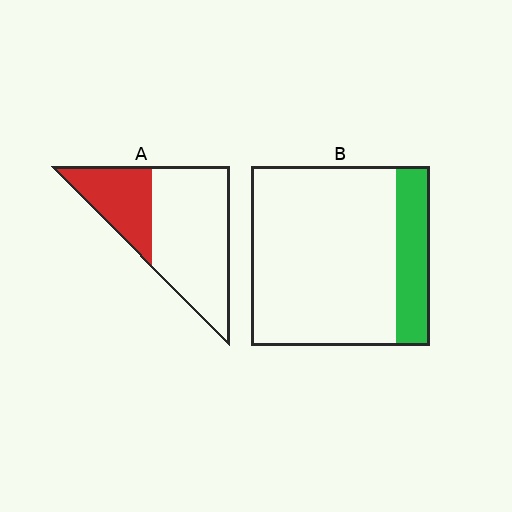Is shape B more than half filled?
No.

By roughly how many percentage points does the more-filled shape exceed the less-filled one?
By roughly 15 percentage points (A over B).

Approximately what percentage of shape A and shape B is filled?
A is approximately 30% and B is approximately 20%.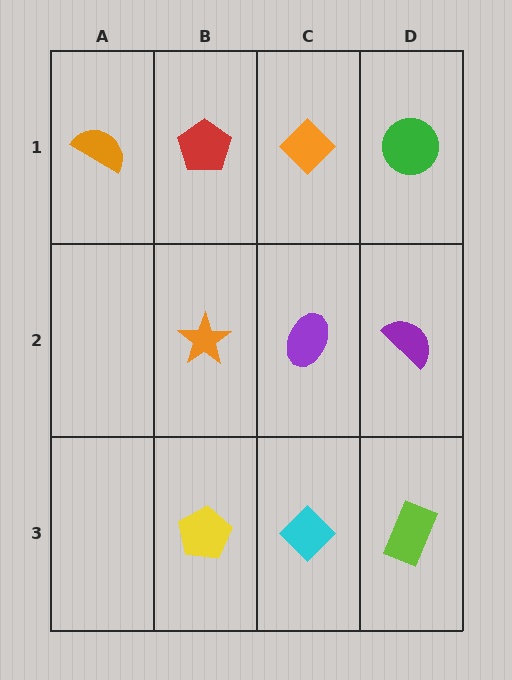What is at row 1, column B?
A red pentagon.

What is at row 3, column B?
A yellow pentagon.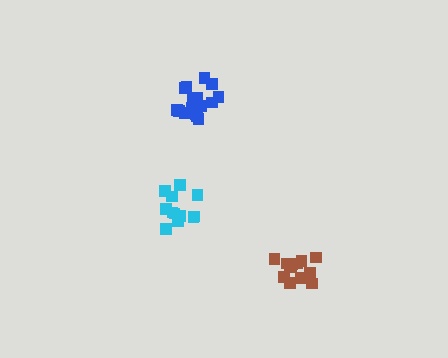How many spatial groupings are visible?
There are 3 spatial groupings.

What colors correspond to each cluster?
The clusters are colored: blue, cyan, brown.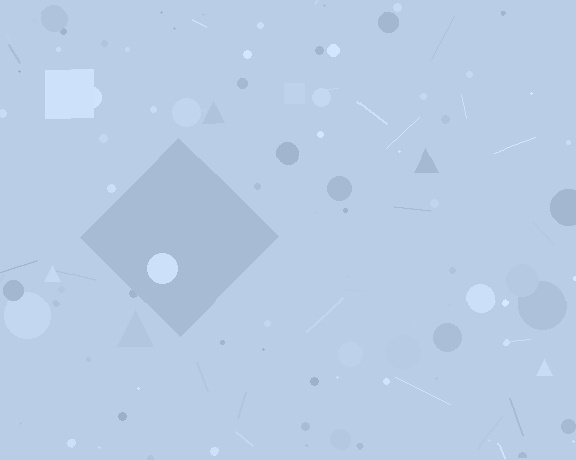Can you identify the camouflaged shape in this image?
The camouflaged shape is a diamond.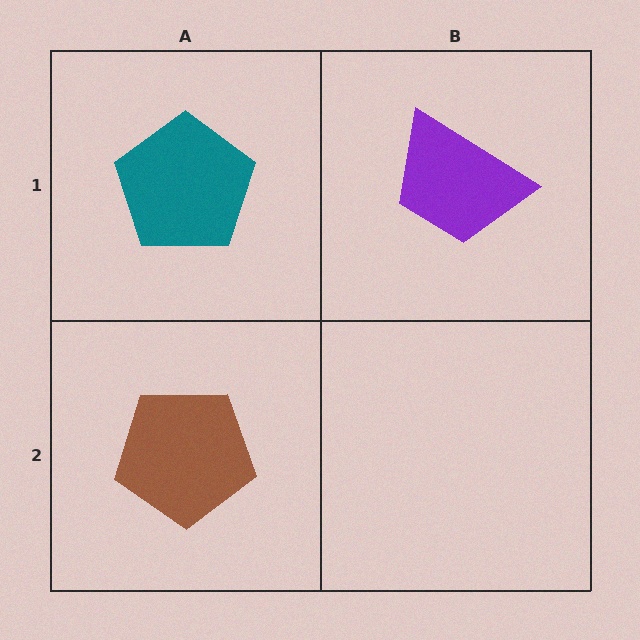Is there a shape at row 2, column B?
No, that cell is empty.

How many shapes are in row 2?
1 shape.